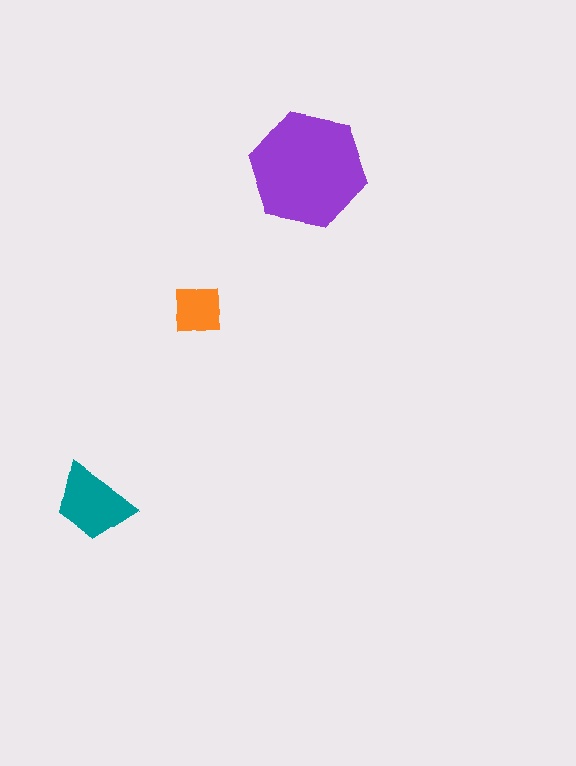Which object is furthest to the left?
The teal trapezoid is leftmost.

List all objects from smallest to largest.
The orange square, the teal trapezoid, the purple hexagon.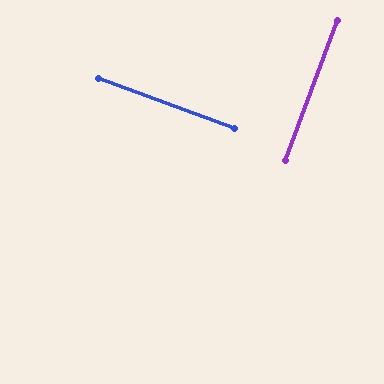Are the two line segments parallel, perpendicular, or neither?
Perpendicular — they meet at approximately 90°.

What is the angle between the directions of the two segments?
Approximately 90 degrees.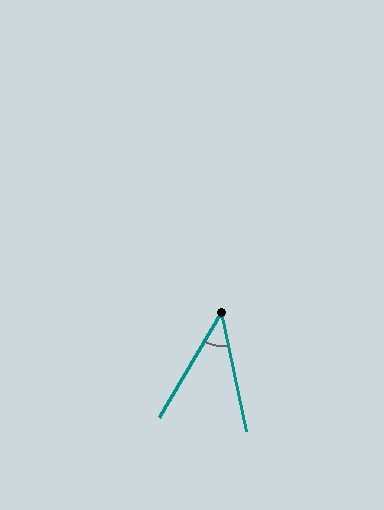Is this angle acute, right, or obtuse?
It is acute.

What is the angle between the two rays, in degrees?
Approximately 42 degrees.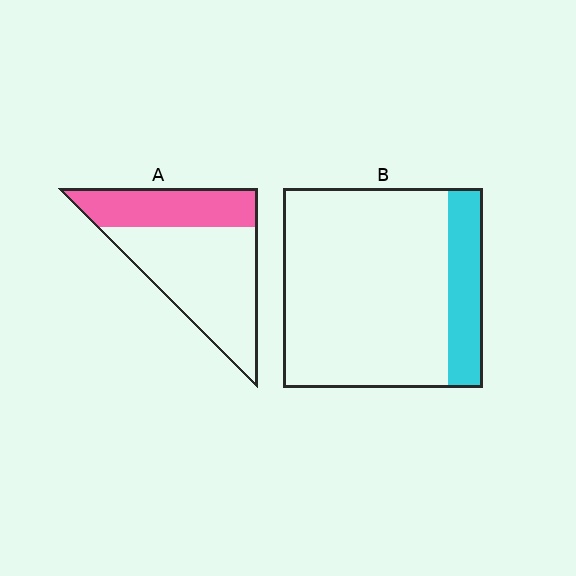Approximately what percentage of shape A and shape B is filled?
A is approximately 35% and B is approximately 20%.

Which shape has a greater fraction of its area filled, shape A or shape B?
Shape A.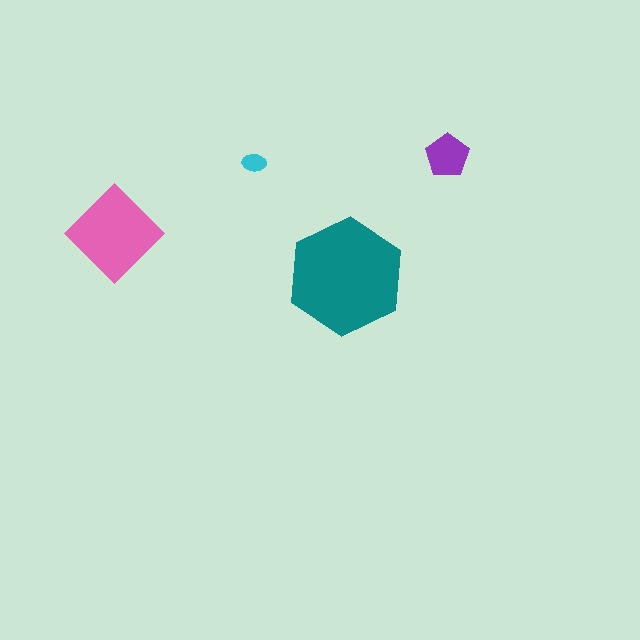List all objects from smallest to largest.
The cyan ellipse, the purple pentagon, the pink diamond, the teal hexagon.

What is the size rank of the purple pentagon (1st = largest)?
3rd.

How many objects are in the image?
There are 4 objects in the image.